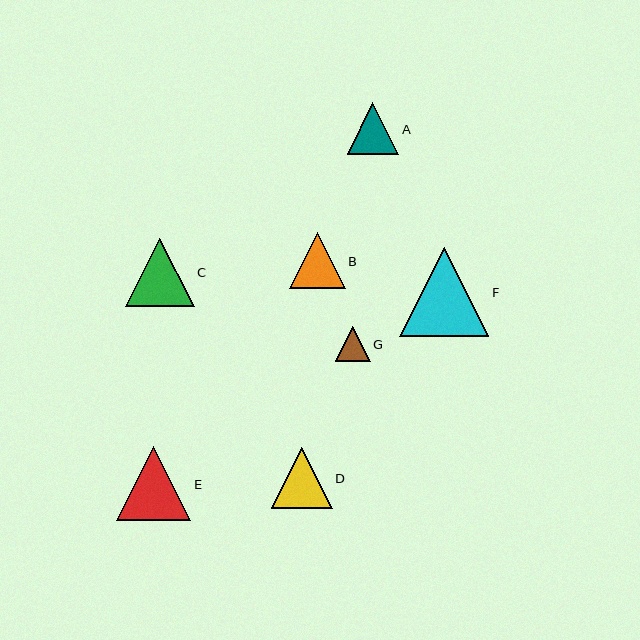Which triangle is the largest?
Triangle F is the largest with a size of approximately 90 pixels.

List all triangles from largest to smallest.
From largest to smallest: F, E, C, D, B, A, G.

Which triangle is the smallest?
Triangle G is the smallest with a size of approximately 35 pixels.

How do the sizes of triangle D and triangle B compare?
Triangle D and triangle B are approximately the same size.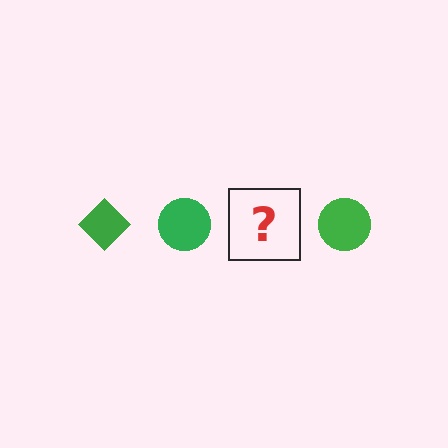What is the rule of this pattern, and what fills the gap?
The rule is that the pattern cycles through diamond, circle shapes in green. The gap should be filled with a green diamond.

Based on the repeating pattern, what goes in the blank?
The blank should be a green diamond.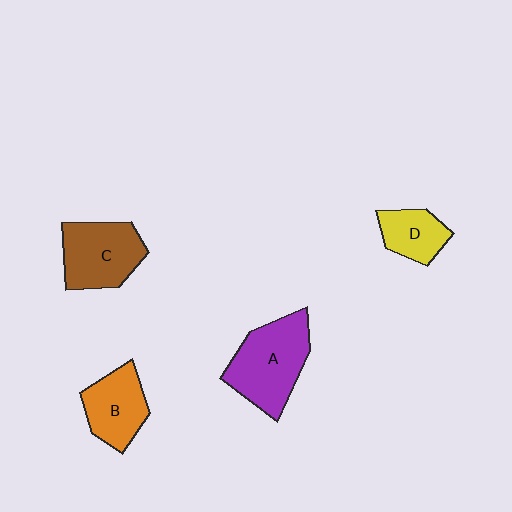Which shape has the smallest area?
Shape D (yellow).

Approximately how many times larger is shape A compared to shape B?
Approximately 1.5 times.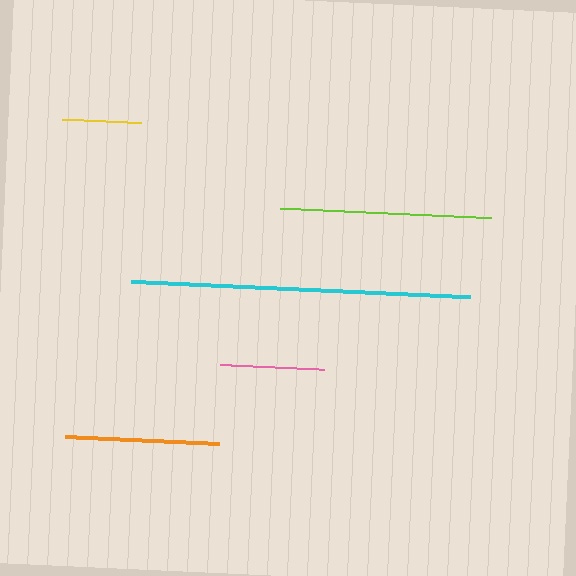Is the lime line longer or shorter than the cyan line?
The cyan line is longer than the lime line.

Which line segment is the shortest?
The yellow line is the shortest at approximately 80 pixels.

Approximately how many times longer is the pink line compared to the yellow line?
The pink line is approximately 1.3 times the length of the yellow line.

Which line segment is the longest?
The cyan line is the longest at approximately 339 pixels.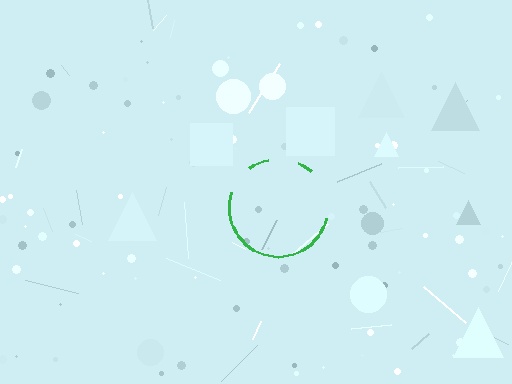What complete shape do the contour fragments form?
The contour fragments form a circle.